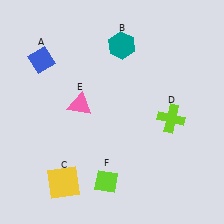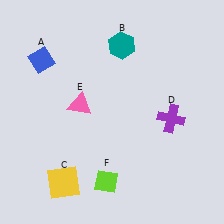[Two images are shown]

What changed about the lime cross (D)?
In Image 1, D is lime. In Image 2, it changed to purple.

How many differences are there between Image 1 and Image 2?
There is 1 difference between the two images.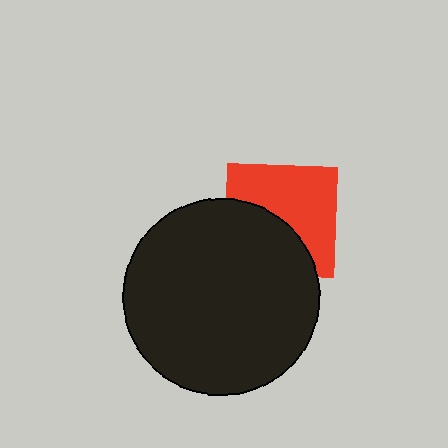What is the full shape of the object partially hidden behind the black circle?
The partially hidden object is a red square.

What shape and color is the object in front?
The object in front is a black circle.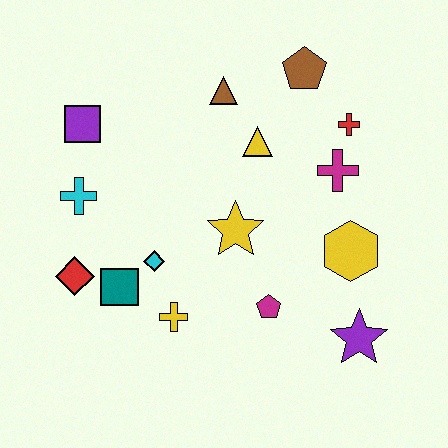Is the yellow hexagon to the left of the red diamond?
No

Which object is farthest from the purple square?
The purple star is farthest from the purple square.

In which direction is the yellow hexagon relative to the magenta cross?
The yellow hexagon is below the magenta cross.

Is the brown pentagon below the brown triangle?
No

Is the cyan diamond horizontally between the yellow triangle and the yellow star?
No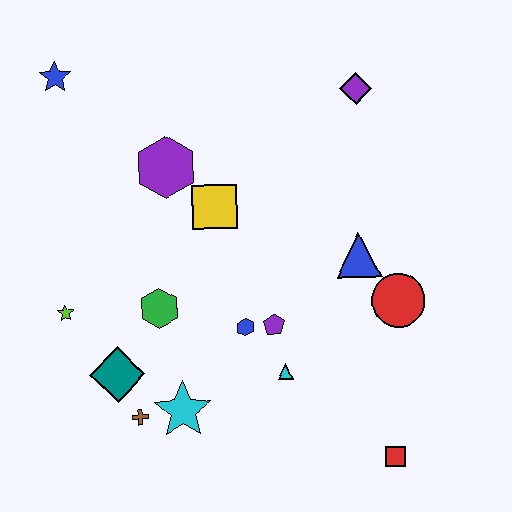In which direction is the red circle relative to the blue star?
The red circle is to the right of the blue star.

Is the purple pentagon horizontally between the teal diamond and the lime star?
No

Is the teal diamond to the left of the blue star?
No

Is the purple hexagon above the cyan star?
Yes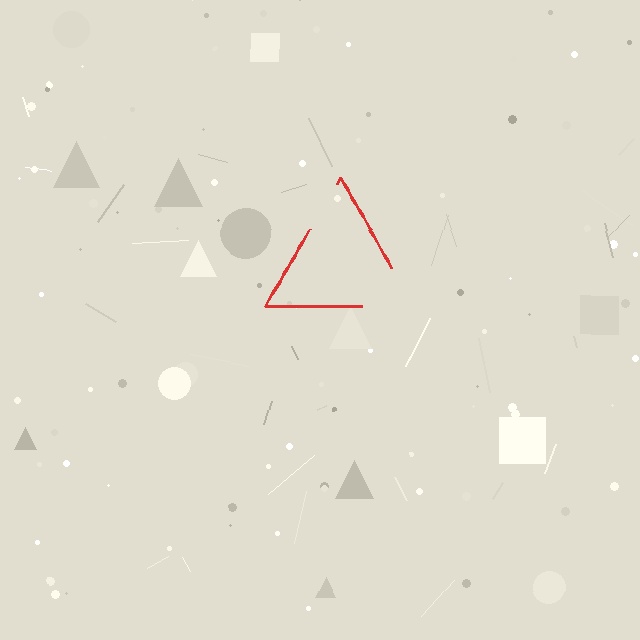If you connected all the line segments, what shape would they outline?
They would outline a triangle.